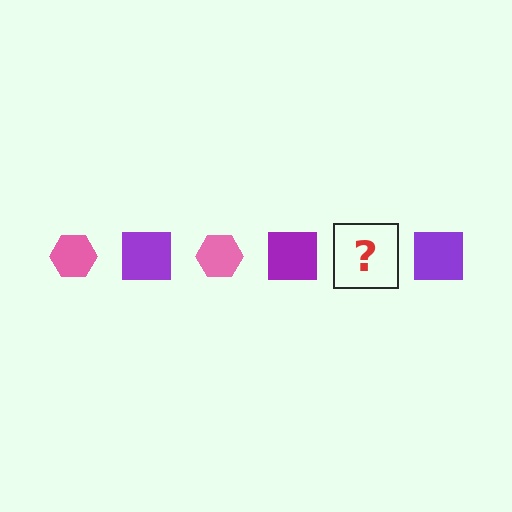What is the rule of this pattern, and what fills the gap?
The rule is that the pattern alternates between pink hexagon and purple square. The gap should be filled with a pink hexagon.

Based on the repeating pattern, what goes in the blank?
The blank should be a pink hexagon.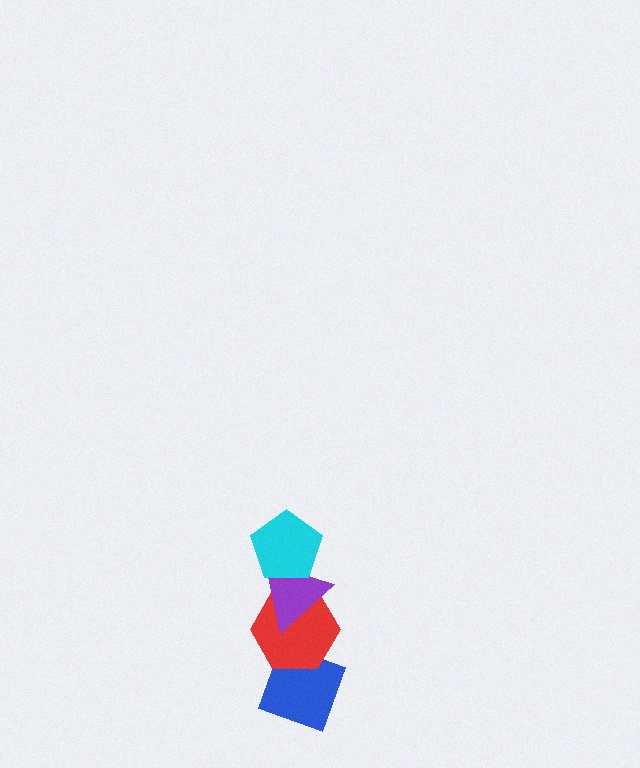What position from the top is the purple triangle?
The purple triangle is 2nd from the top.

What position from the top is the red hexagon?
The red hexagon is 3rd from the top.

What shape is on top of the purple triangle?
The cyan pentagon is on top of the purple triangle.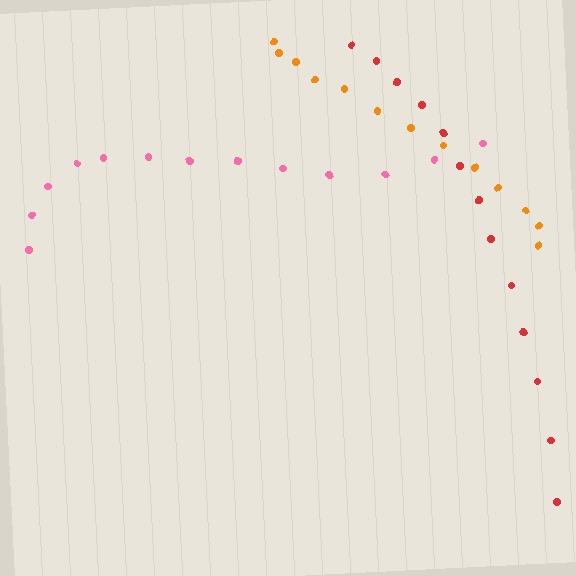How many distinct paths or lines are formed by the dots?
There are 3 distinct paths.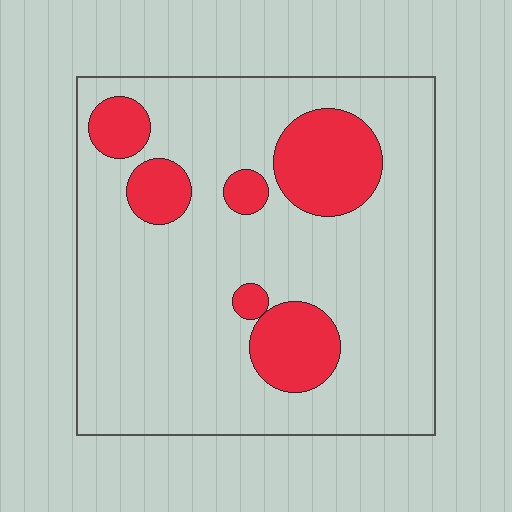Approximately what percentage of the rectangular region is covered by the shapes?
Approximately 20%.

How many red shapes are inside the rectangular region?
6.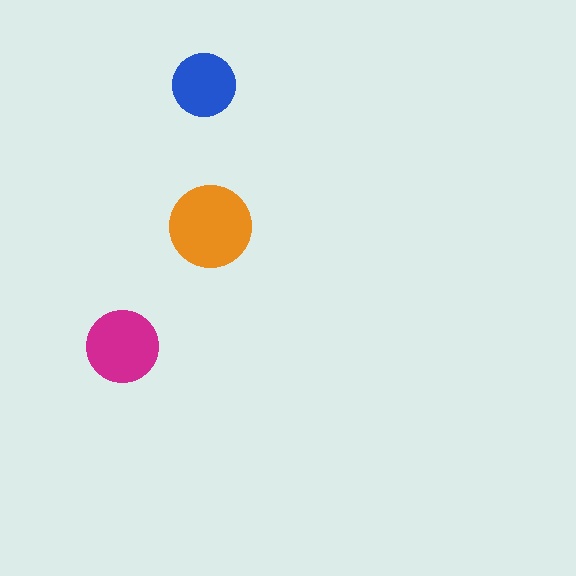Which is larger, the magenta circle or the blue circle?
The magenta one.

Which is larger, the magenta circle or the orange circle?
The orange one.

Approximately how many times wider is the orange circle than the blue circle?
About 1.5 times wider.